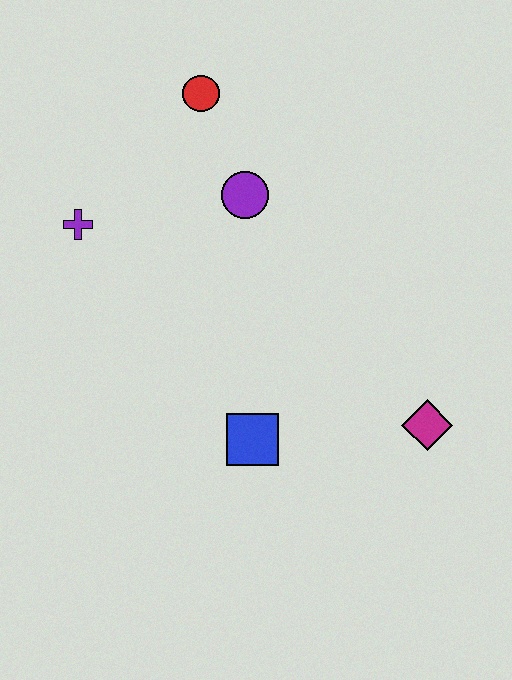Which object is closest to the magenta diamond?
The blue square is closest to the magenta diamond.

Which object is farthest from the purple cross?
The magenta diamond is farthest from the purple cross.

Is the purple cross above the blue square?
Yes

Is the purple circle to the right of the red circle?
Yes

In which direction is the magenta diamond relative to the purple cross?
The magenta diamond is to the right of the purple cross.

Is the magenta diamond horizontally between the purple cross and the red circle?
No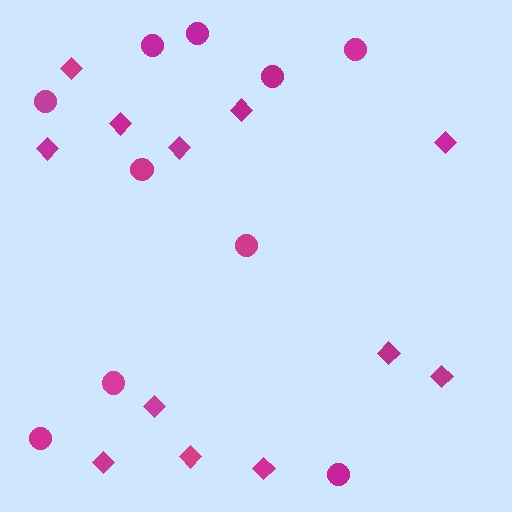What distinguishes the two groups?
There are 2 groups: one group of circles (10) and one group of diamonds (12).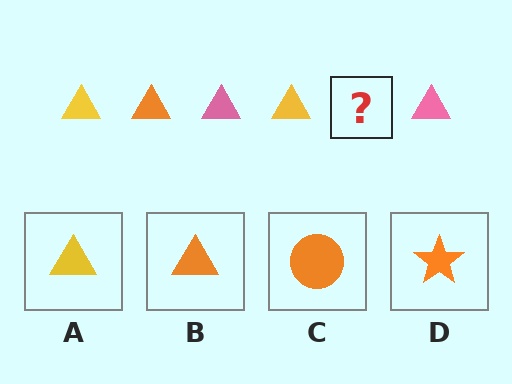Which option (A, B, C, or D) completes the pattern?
B.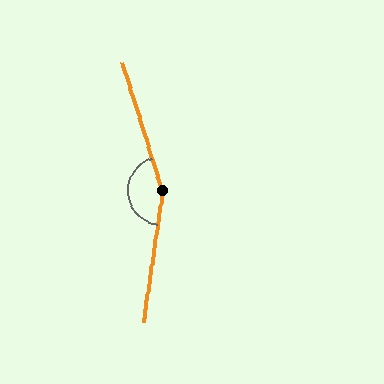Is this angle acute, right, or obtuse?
It is obtuse.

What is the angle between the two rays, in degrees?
Approximately 154 degrees.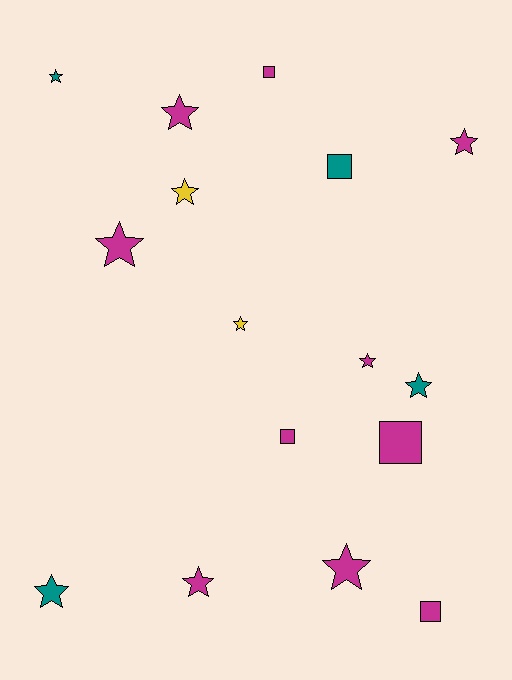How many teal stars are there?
There are 3 teal stars.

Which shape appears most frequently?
Star, with 11 objects.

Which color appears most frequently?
Magenta, with 10 objects.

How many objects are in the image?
There are 16 objects.